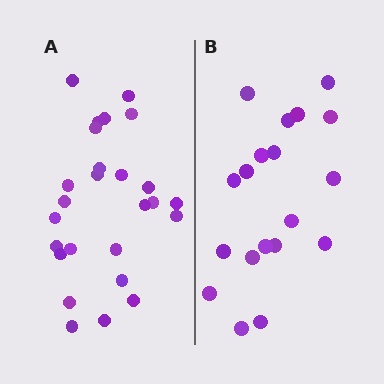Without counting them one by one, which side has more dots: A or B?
Region A (the left region) has more dots.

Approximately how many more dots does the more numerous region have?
Region A has roughly 8 or so more dots than region B.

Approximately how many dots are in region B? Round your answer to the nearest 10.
About 20 dots. (The exact count is 19, which rounds to 20.)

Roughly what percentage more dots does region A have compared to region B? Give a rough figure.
About 35% more.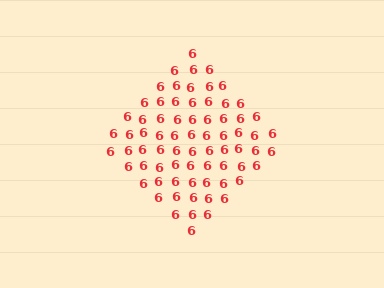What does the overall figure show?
The overall figure shows a diamond.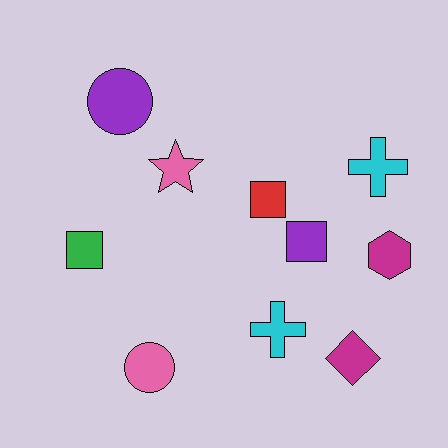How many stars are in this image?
There is 1 star.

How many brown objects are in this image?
There are no brown objects.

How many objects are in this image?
There are 10 objects.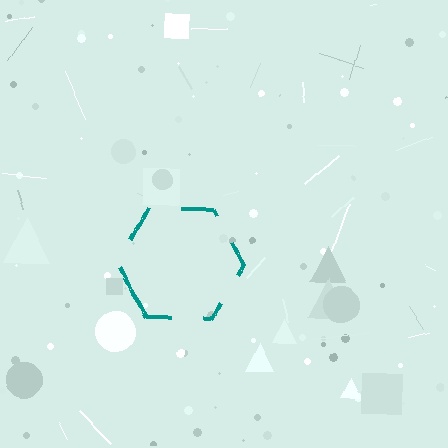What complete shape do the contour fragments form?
The contour fragments form a hexagon.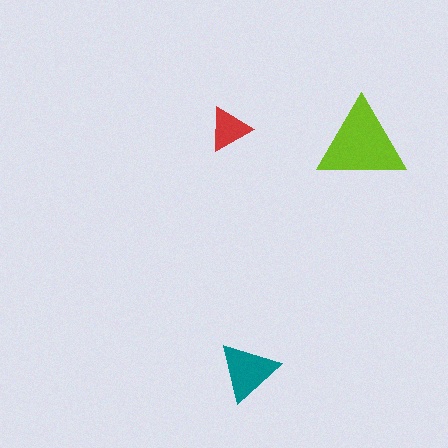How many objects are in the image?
There are 3 objects in the image.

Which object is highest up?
The red triangle is topmost.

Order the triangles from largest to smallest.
the lime one, the teal one, the red one.